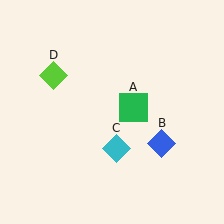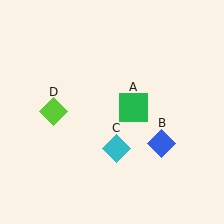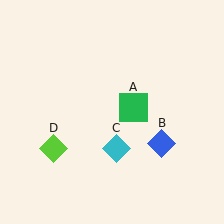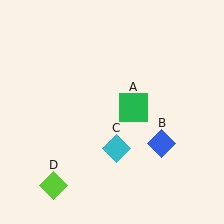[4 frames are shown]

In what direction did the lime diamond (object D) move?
The lime diamond (object D) moved down.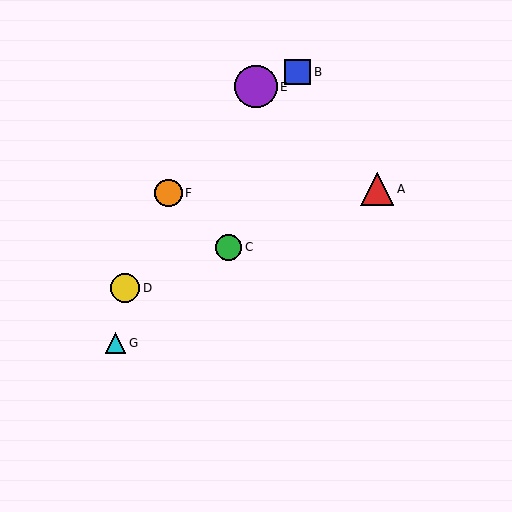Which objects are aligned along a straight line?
Objects A, C, D are aligned along a straight line.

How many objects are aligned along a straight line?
3 objects (A, C, D) are aligned along a straight line.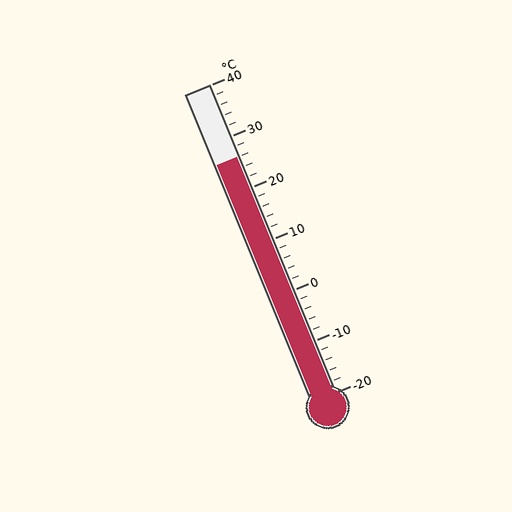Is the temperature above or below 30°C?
The temperature is below 30°C.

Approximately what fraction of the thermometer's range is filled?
The thermometer is filled to approximately 75% of its range.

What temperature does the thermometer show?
The thermometer shows approximately 26°C.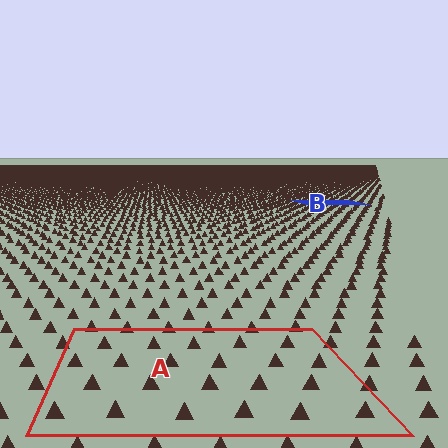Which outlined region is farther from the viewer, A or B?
Region B is farther from the viewer — the texture elements inside it appear smaller and more densely packed.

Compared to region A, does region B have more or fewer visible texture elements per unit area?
Region B has more texture elements per unit area — they are packed more densely because it is farther away.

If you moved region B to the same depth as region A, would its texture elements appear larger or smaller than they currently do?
They would appear larger. At a closer depth, the same texture elements are projected at a bigger on-screen size.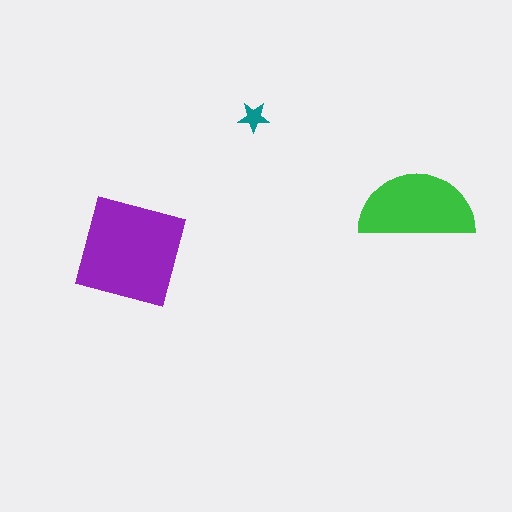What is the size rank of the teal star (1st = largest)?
3rd.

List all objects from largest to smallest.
The purple square, the green semicircle, the teal star.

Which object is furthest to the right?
The green semicircle is rightmost.